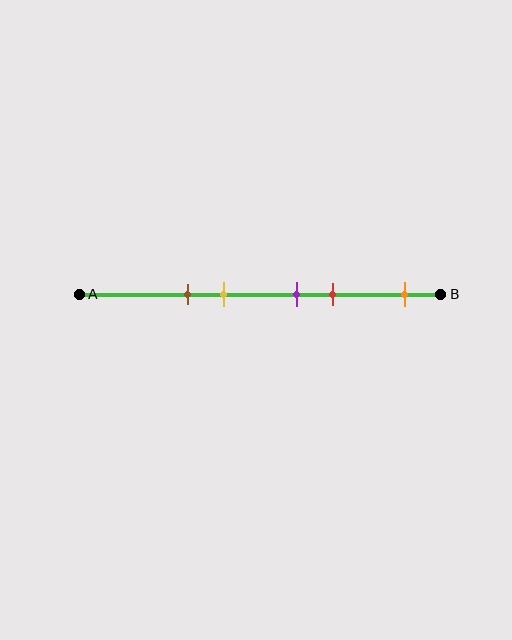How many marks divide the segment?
There are 5 marks dividing the segment.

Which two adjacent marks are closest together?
The purple and red marks are the closest adjacent pair.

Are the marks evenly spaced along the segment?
No, the marks are not evenly spaced.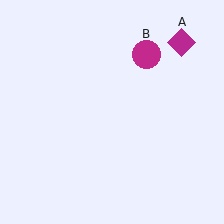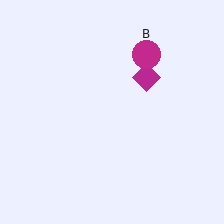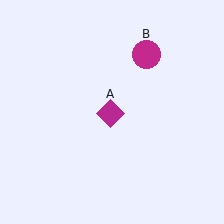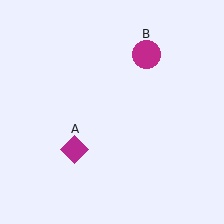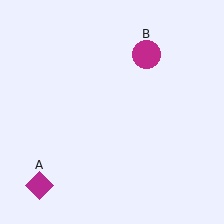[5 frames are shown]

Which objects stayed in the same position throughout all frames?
Magenta circle (object B) remained stationary.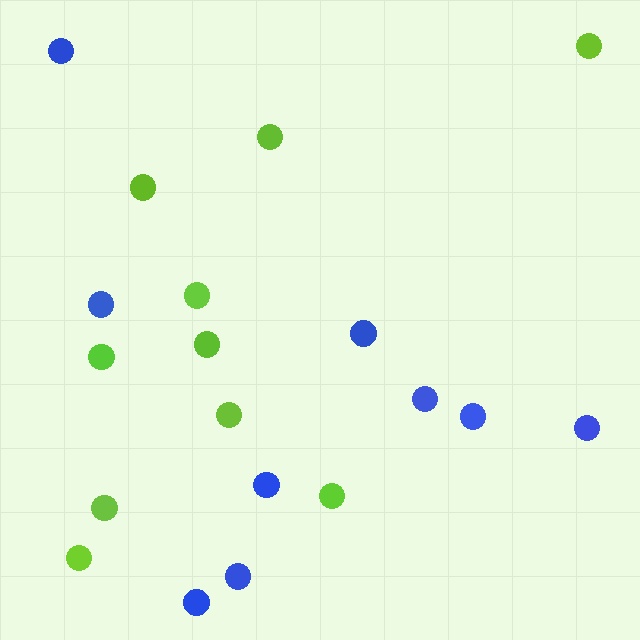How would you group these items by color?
There are 2 groups: one group of lime circles (10) and one group of blue circles (9).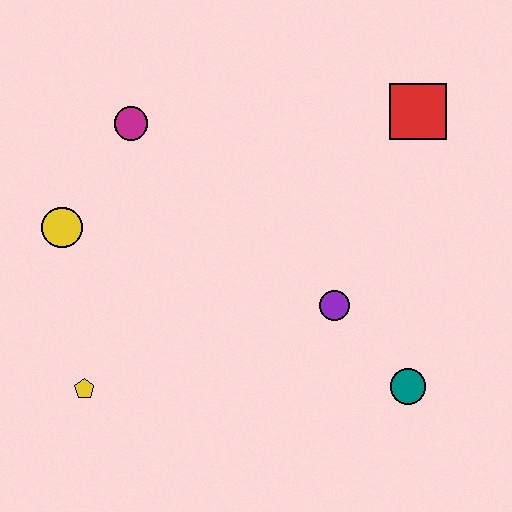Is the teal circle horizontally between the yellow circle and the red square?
Yes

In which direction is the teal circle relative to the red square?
The teal circle is below the red square.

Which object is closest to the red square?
The purple circle is closest to the red square.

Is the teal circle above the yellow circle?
No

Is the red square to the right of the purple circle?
Yes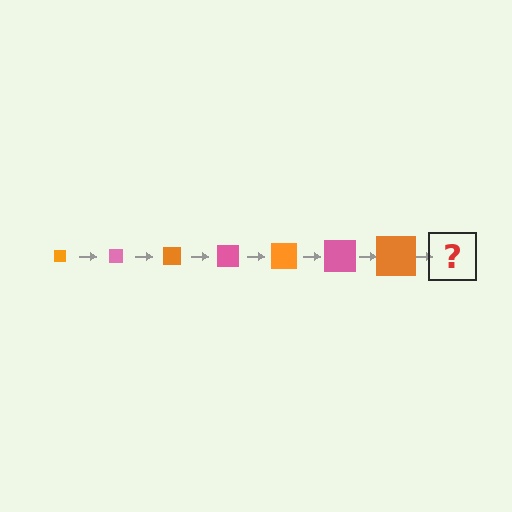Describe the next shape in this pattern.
It should be a pink square, larger than the previous one.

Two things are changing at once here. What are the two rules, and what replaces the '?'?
The two rules are that the square grows larger each step and the color cycles through orange and pink. The '?' should be a pink square, larger than the previous one.